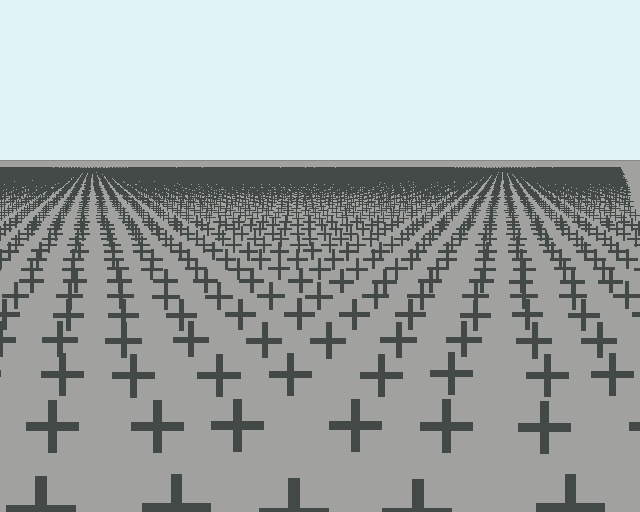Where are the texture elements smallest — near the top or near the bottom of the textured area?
Near the top.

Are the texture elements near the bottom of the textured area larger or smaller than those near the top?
Larger. Near the bottom, elements are closer to the viewer and appear at a bigger on-screen size.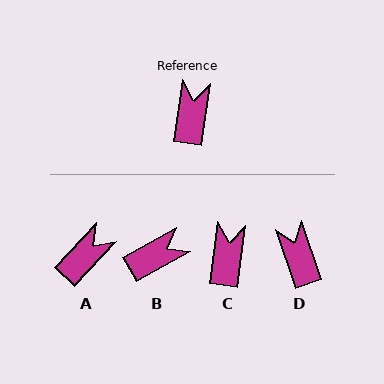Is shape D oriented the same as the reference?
No, it is off by about 27 degrees.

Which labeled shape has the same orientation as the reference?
C.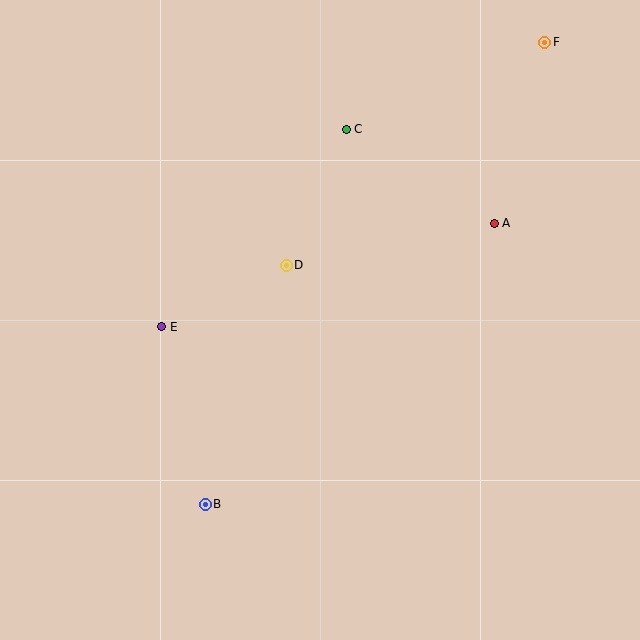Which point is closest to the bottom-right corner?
Point A is closest to the bottom-right corner.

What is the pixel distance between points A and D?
The distance between A and D is 212 pixels.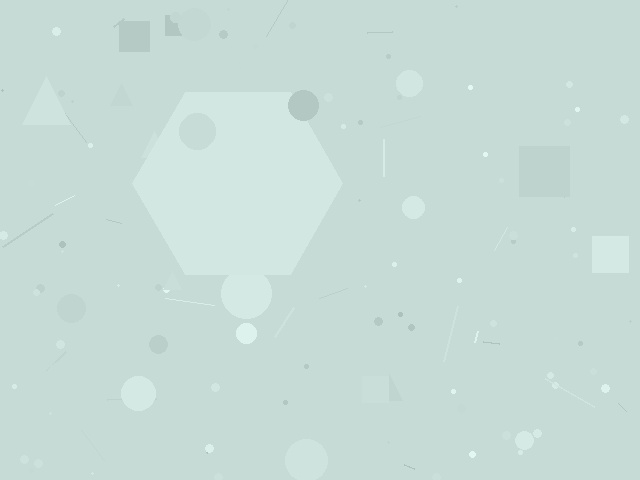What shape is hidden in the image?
A hexagon is hidden in the image.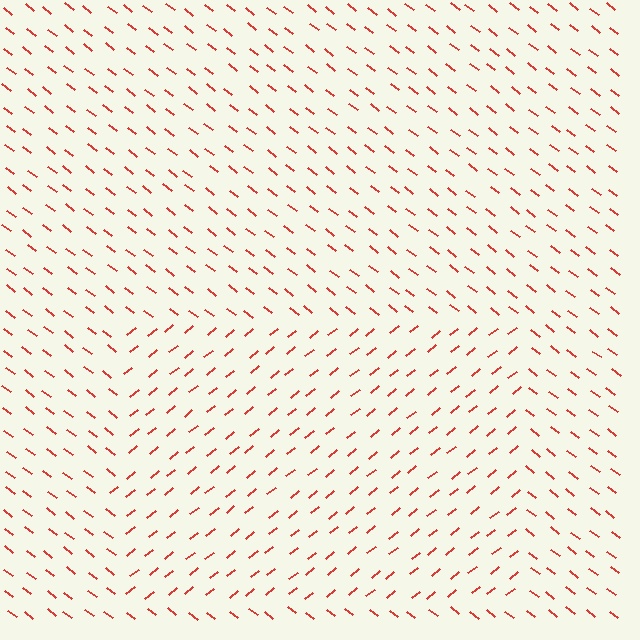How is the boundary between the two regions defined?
The boundary is defined purely by a change in line orientation (approximately 76 degrees difference). All lines are the same color and thickness.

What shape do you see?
I see a rectangle.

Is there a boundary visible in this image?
Yes, there is a texture boundary formed by a change in line orientation.